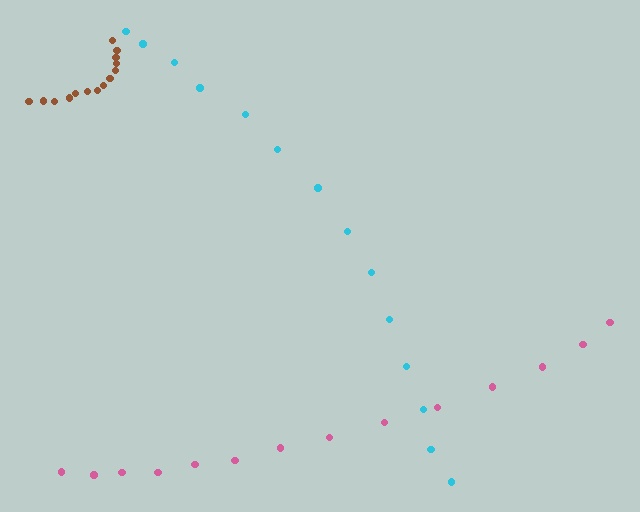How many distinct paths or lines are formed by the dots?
There are 3 distinct paths.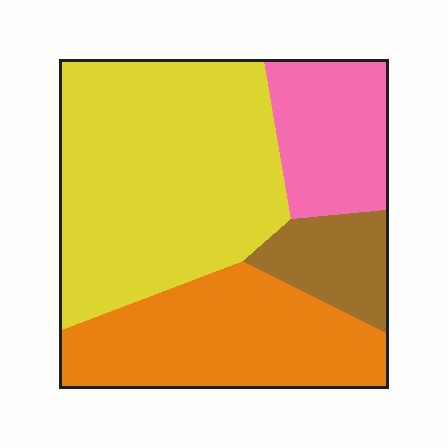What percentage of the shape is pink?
Pink covers around 15% of the shape.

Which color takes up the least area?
Brown, at roughly 10%.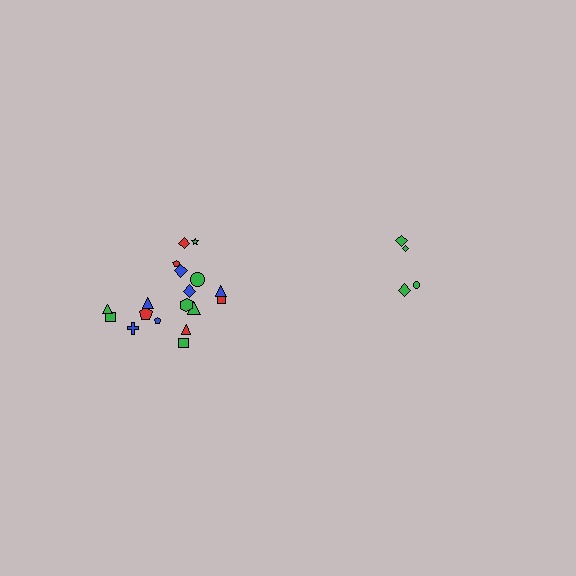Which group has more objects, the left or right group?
The left group.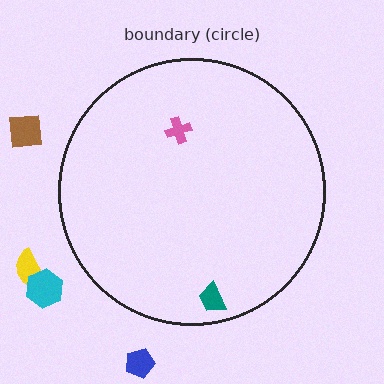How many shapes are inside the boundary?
2 inside, 4 outside.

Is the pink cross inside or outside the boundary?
Inside.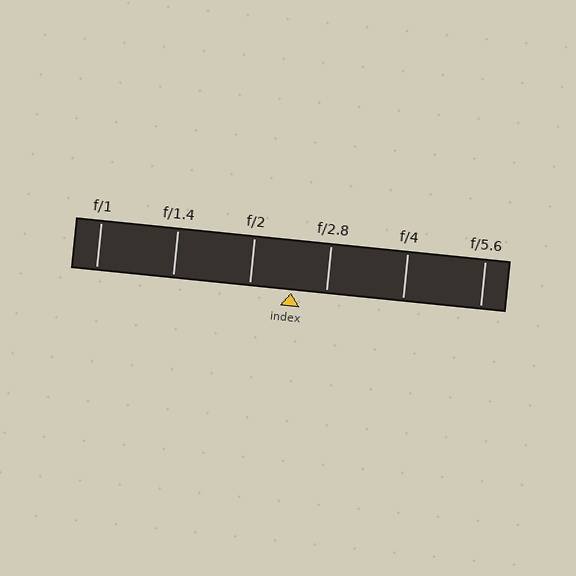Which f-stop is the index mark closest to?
The index mark is closest to f/2.8.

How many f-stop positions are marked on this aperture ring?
There are 6 f-stop positions marked.